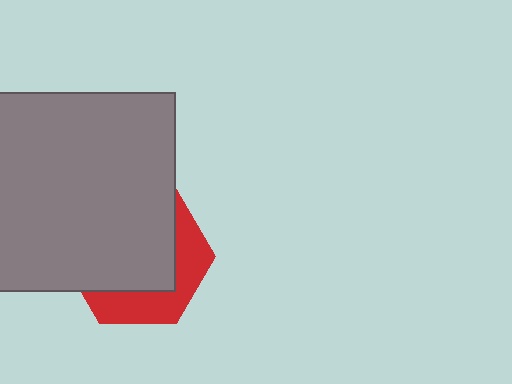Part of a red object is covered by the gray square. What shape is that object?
It is a hexagon.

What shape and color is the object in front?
The object in front is a gray square.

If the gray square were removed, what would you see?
You would see the complete red hexagon.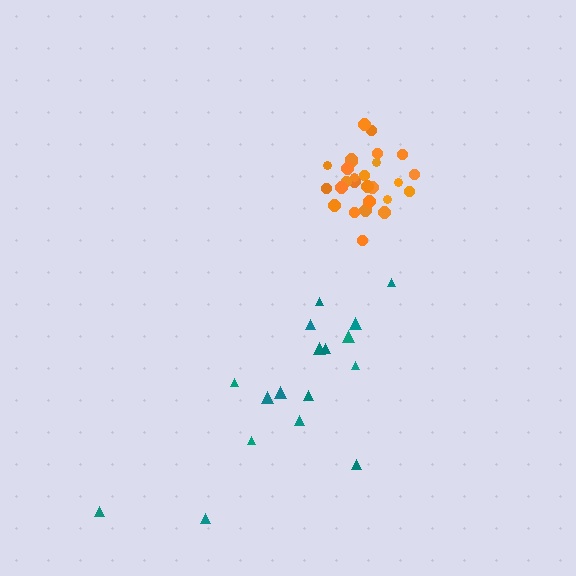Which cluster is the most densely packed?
Orange.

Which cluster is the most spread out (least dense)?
Teal.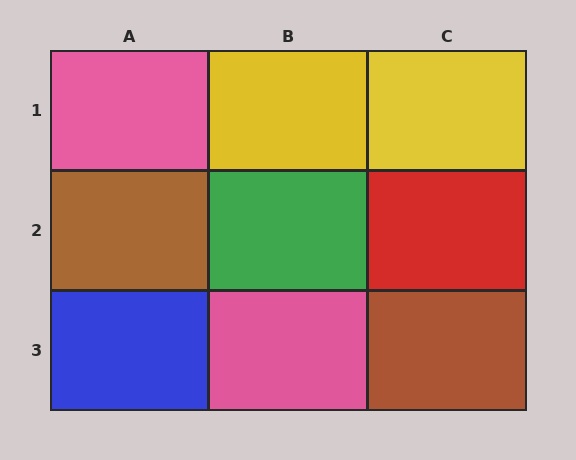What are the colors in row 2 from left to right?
Brown, green, red.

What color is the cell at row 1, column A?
Pink.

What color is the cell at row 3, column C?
Brown.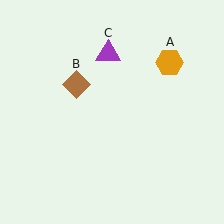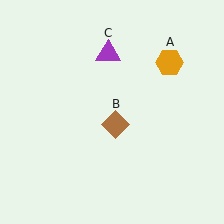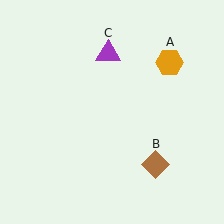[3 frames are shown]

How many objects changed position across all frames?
1 object changed position: brown diamond (object B).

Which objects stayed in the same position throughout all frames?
Orange hexagon (object A) and purple triangle (object C) remained stationary.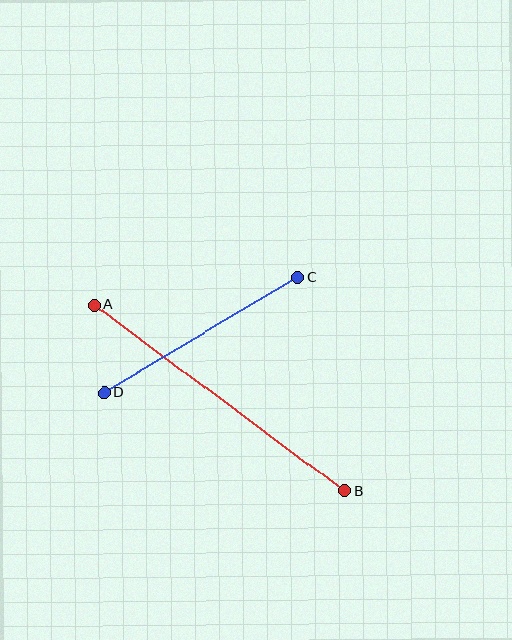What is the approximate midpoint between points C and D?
The midpoint is at approximately (201, 335) pixels.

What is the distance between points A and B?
The distance is approximately 312 pixels.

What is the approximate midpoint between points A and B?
The midpoint is at approximately (219, 398) pixels.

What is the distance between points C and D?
The distance is approximately 225 pixels.